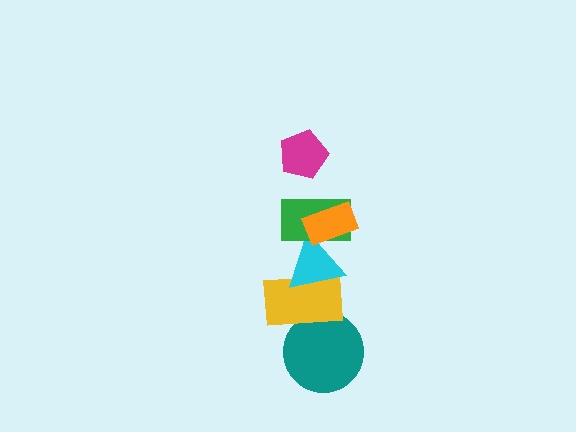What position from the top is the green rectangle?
The green rectangle is 3rd from the top.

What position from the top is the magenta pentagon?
The magenta pentagon is 1st from the top.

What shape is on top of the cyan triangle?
The green rectangle is on top of the cyan triangle.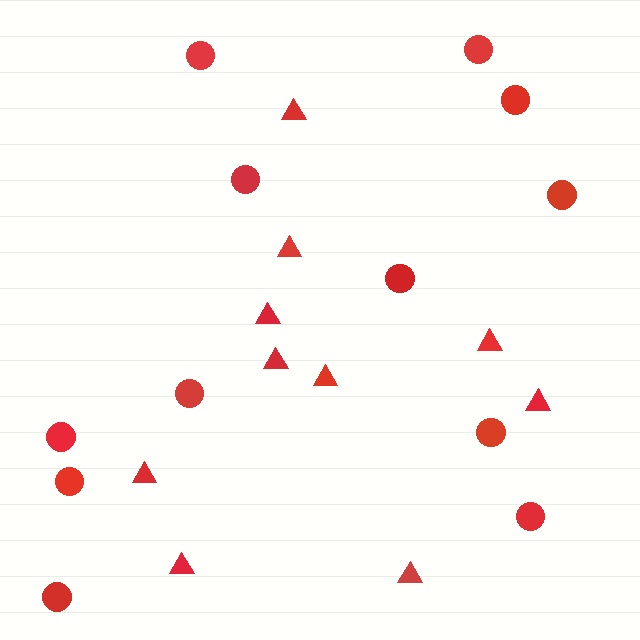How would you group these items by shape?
There are 2 groups: one group of triangles (10) and one group of circles (12).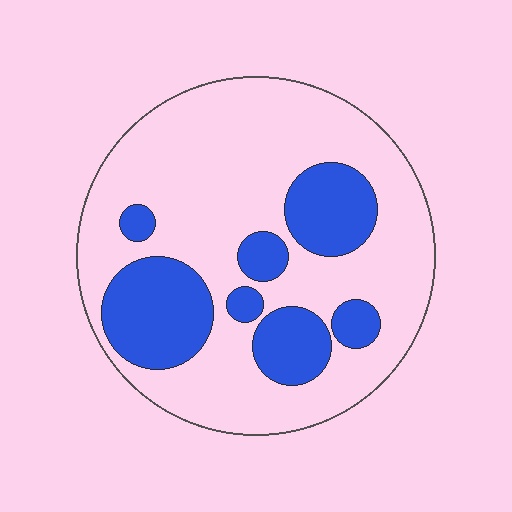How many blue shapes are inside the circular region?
7.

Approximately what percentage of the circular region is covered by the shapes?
Approximately 30%.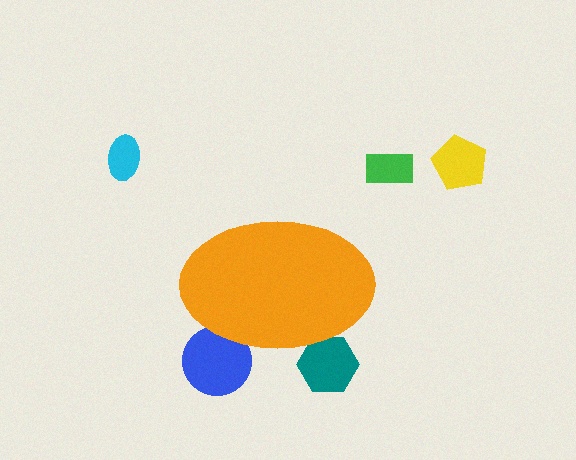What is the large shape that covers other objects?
An orange ellipse.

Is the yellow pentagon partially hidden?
No, the yellow pentagon is fully visible.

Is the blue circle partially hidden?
Yes, the blue circle is partially hidden behind the orange ellipse.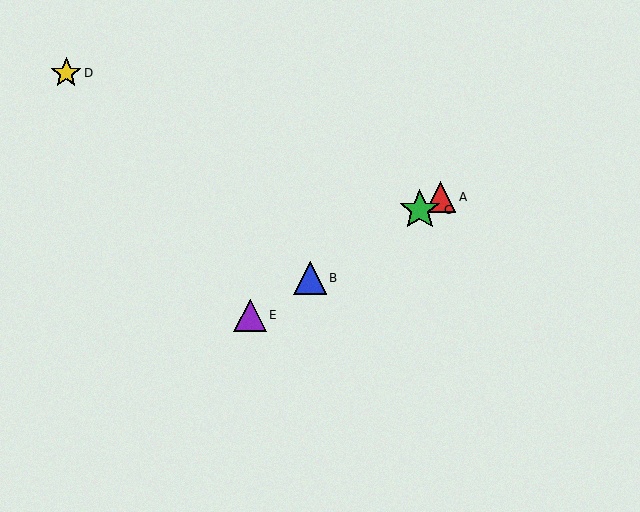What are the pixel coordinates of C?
Object C is at (420, 210).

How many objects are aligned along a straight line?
4 objects (A, B, C, E) are aligned along a straight line.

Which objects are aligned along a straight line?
Objects A, B, C, E are aligned along a straight line.